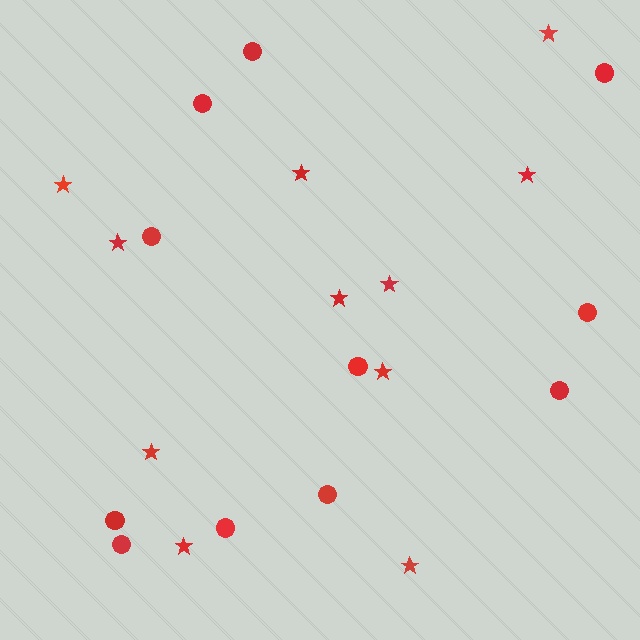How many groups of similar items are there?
There are 2 groups: one group of stars (11) and one group of circles (11).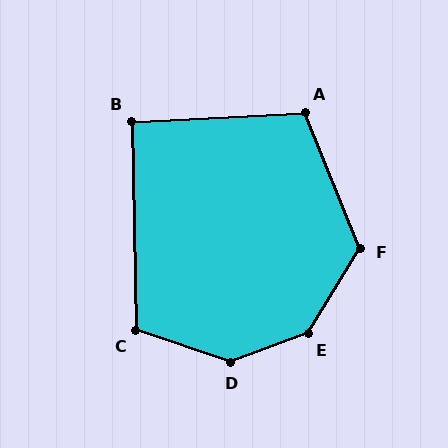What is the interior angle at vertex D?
Approximately 141 degrees (obtuse).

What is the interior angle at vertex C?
Approximately 110 degrees (obtuse).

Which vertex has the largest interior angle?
E, at approximately 141 degrees.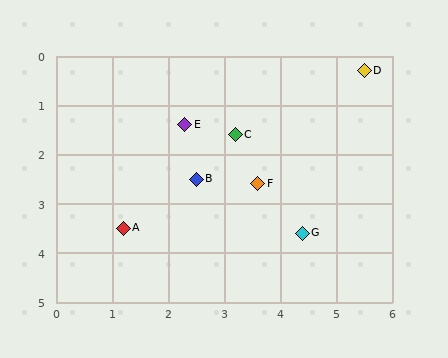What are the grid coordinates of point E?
Point E is at approximately (2.3, 1.4).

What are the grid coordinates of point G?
Point G is at approximately (4.4, 3.6).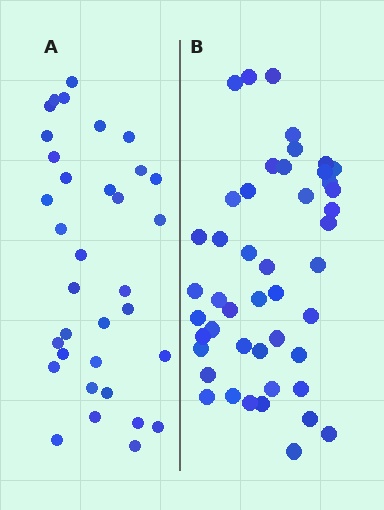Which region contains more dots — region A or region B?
Region B (the right region) has more dots.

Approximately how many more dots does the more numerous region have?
Region B has roughly 12 or so more dots than region A.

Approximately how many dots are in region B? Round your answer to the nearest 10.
About 50 dots. (The exact count is 46, which rounds to 50.)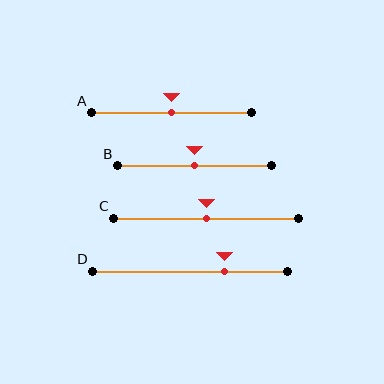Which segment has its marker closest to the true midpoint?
Segment A has its marker closest to the true midpoint.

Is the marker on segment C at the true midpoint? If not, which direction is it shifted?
Yes, the marker on segment C is at the true midpoint.